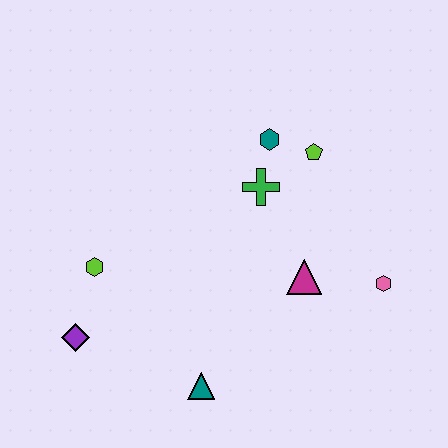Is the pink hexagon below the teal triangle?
No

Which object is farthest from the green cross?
The purple diamond is farthest from the green cross.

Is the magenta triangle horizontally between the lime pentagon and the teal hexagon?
Yes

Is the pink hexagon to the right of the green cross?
Yes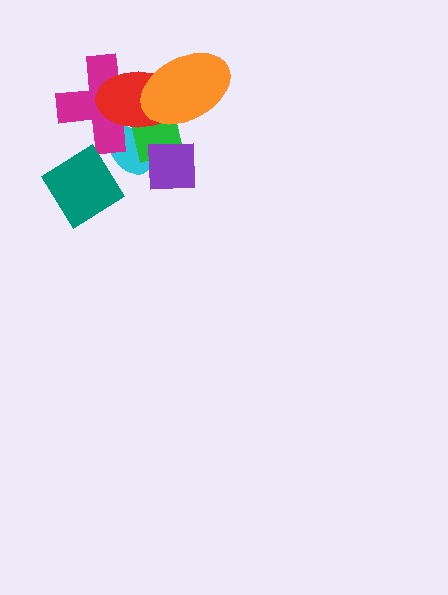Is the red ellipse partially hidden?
Yes, it is partially covered by another shape.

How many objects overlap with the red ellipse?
4 objects overlap with the red ellipse.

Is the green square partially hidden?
Yes, it is partially covered by another shape.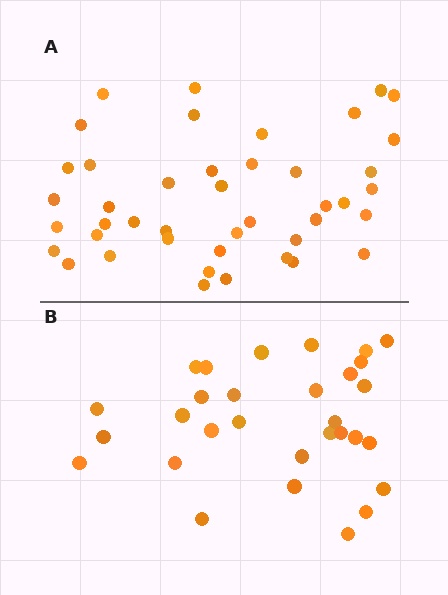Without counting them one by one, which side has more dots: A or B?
Region A (the top region) has more dots.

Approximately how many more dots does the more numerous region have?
Region A has approximately 15 more dots than region B.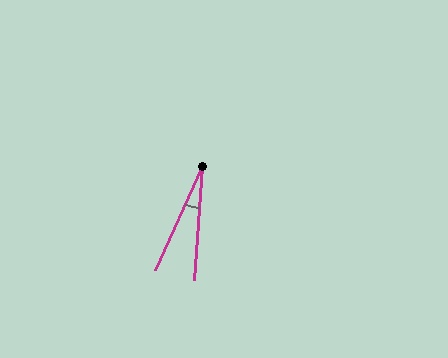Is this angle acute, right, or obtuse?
It is acute.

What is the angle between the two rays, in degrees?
Approximately 21 degrees.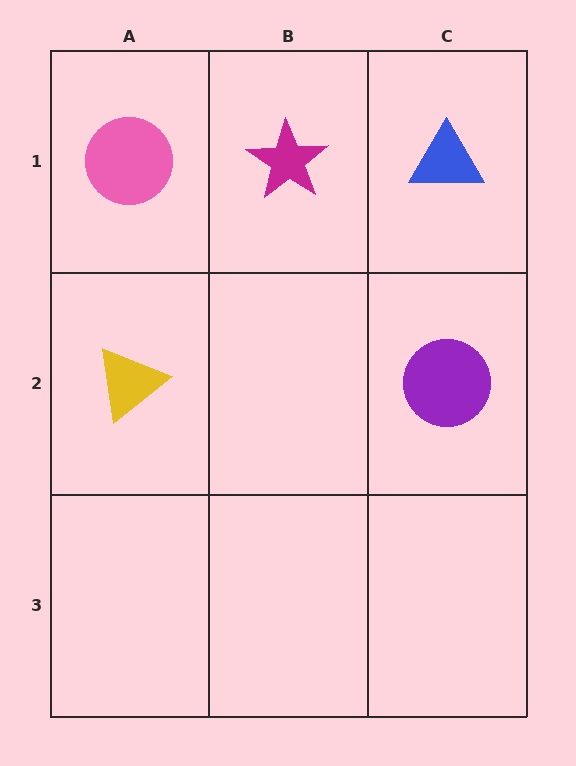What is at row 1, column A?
A pink circle.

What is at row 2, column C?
A purple circle.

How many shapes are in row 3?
0 shapes.